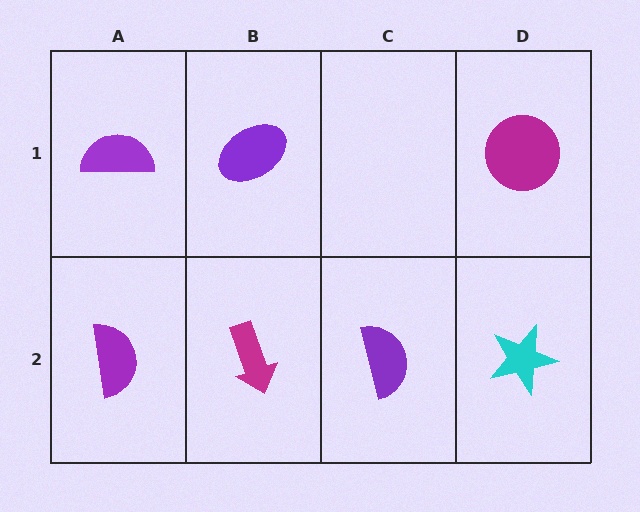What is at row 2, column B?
A magenta arrow.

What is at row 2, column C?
A purple semicircle.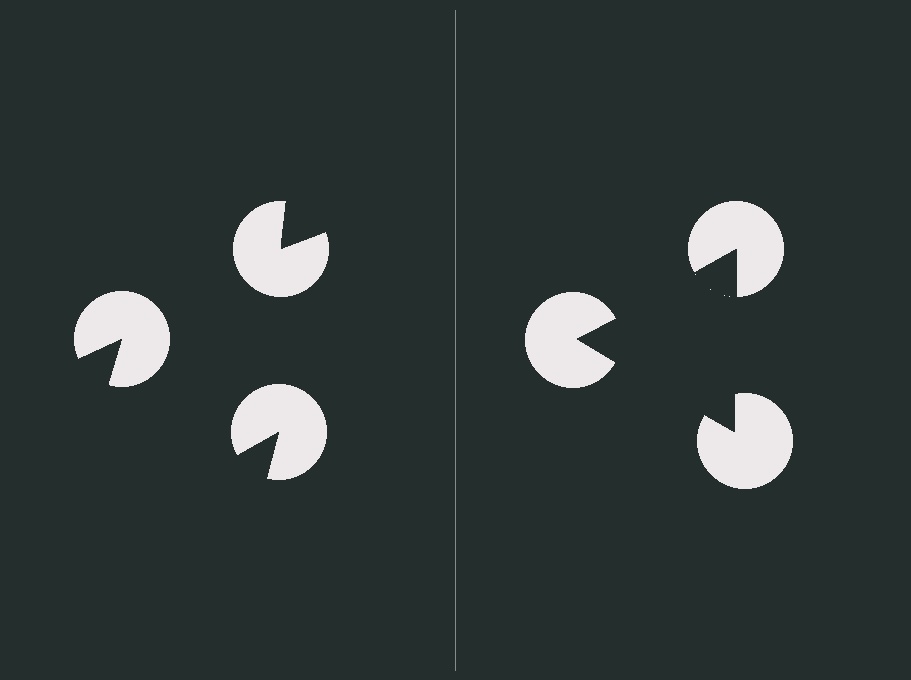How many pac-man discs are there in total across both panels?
6 — 3 on each side.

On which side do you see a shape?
An illusory triangle appears on the right side. On the left side the wedge cuts are rotated, so no coherent shape forms.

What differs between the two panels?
The pac-man discs are positioned identically on both sides; only the wedge orientations differ. On the right they align to a triangle; on the left they are misaligned.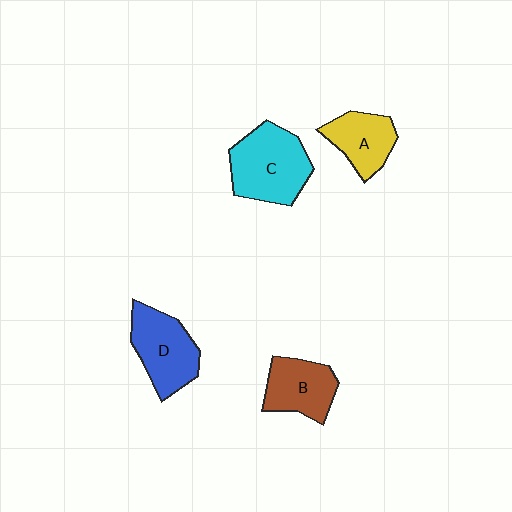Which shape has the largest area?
Shape C (cyan).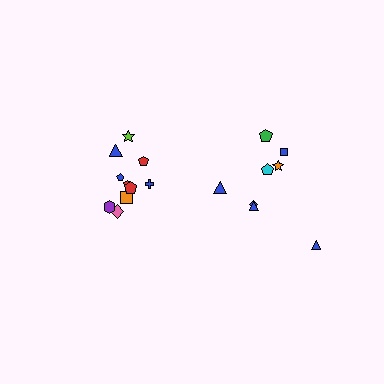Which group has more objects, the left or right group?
The left group.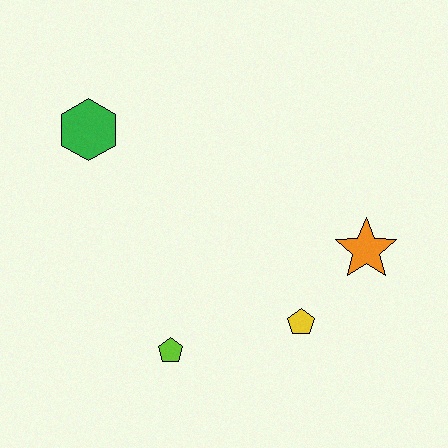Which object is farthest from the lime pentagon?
The green hexagon is farthest from the lime pentagon.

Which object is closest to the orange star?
The yellow pentagon is closest to the orange star.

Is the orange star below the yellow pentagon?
No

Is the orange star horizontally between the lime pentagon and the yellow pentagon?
No